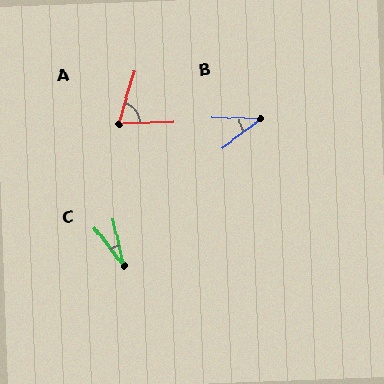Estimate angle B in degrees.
Approximately 38 degrees.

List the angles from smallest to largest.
C (25°), B (38°), A (71°).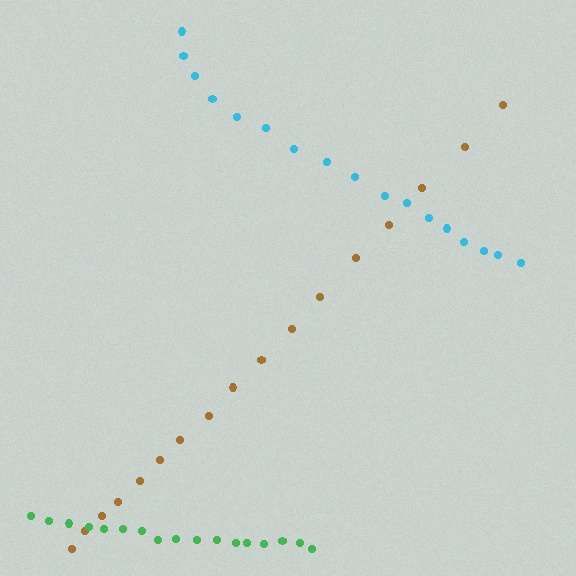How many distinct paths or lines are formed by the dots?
There are 3 distinct paths.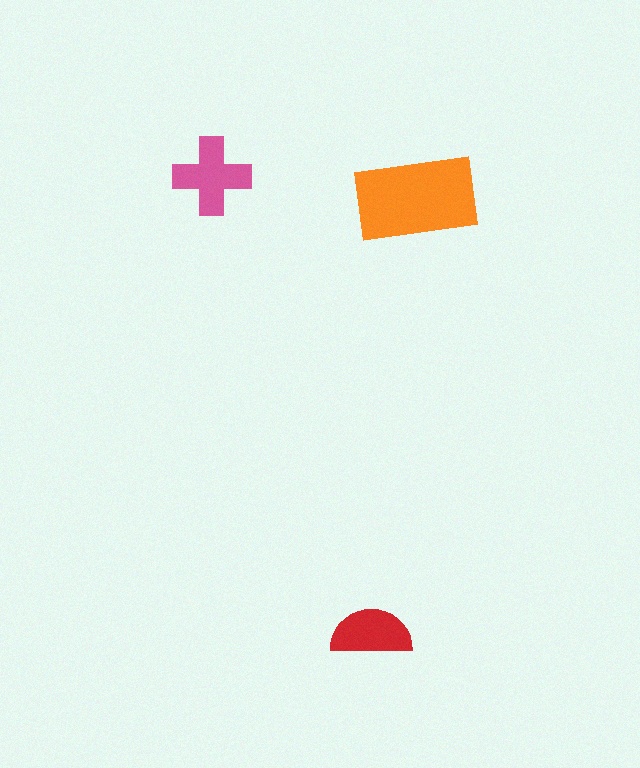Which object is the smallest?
The red semicircle.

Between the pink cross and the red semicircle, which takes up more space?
The pink cross.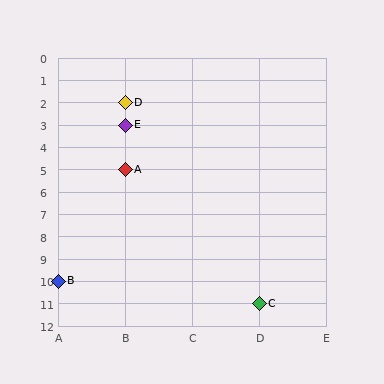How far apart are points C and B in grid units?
Points C and B are 3 columns and 1 row apart (about 3.2 grid units diagonally).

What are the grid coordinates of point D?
Point D is at grid coordinates (B, 2).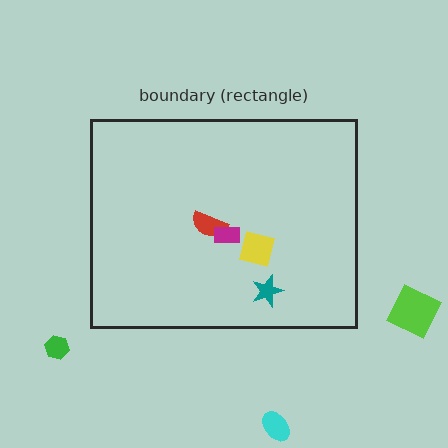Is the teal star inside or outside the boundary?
Inside.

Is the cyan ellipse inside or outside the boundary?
Outside.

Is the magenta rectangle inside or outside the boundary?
Inside.